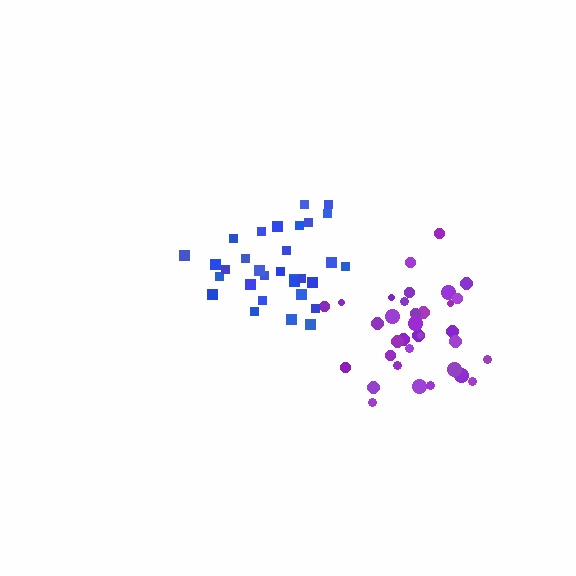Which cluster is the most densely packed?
Blue.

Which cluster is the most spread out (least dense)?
Purple.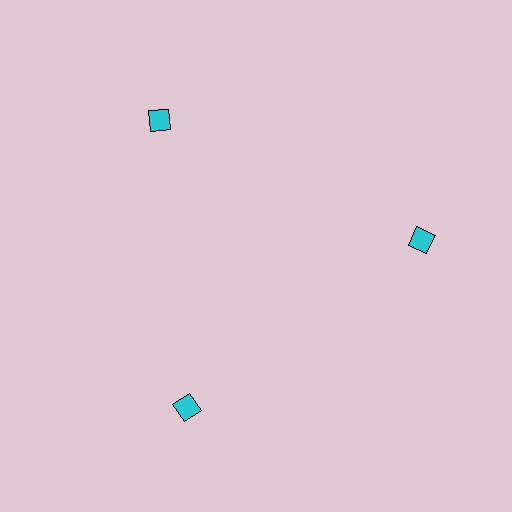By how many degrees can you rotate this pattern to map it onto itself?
The pattern maps onto itself every 120 degrees of rotation.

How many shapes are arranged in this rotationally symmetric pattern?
There are 3 shapes, arranged in 3 groups of 1.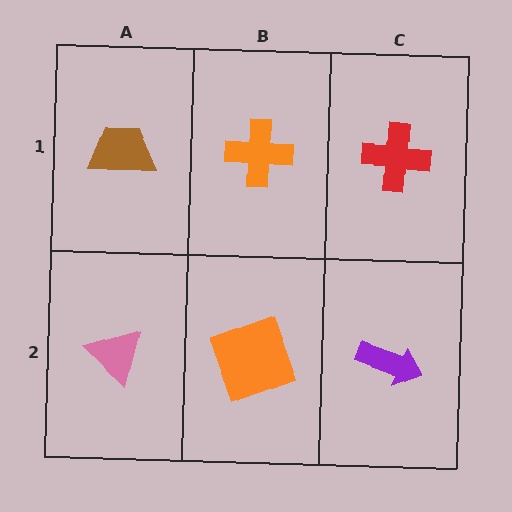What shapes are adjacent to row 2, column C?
A red cross (row 1, column C), an orange square (row 2, column B).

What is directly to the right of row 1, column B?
A red cross.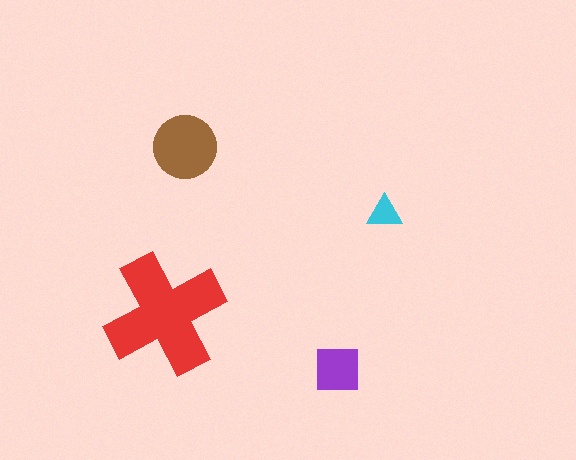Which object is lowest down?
The purple square is bottommost.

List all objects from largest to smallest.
The red cross, the brown circle, the purple square, the cyan triangle.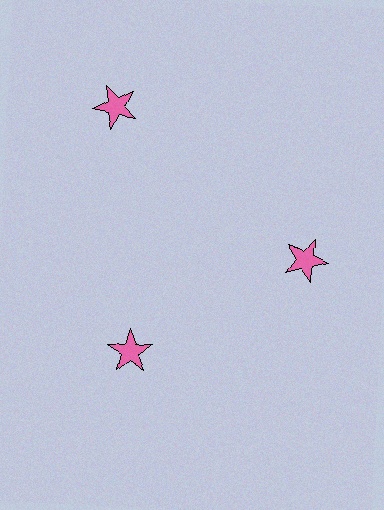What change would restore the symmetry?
The symmetry would be restored by moving it inward, back onto the ring so that all 3 stars sit at equal angles and equal distance from the center.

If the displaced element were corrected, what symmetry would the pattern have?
It would have 3-fold rotational symmetry — the pattern would map onto itself every 120 degrees.